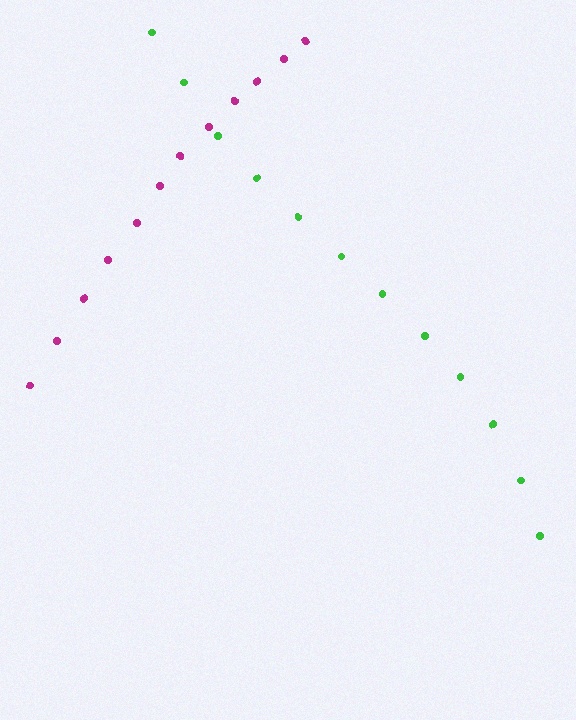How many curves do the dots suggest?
There are 2 distinct paths.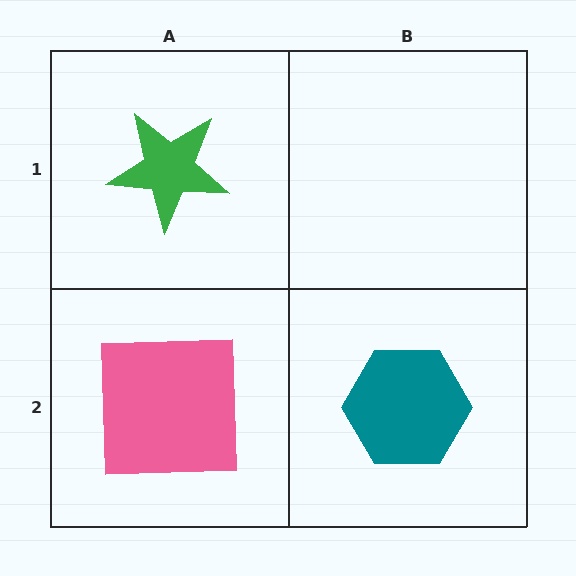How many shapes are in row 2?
2 shapes.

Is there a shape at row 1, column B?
No, that cell is empty.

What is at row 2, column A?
A pink square.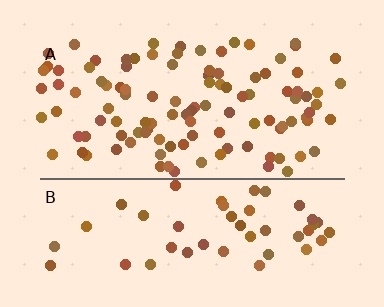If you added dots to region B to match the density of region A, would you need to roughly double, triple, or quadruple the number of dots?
Approximately double.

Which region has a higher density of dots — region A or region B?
A (the top).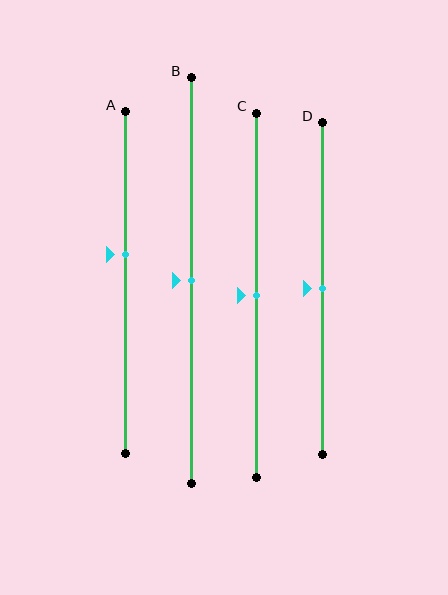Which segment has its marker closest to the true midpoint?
Segment B has its marker closest to the true midpoint.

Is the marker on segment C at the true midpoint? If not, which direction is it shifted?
Yes, the marker on segment C is at the true midpoint.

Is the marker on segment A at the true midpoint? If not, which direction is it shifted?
No, the marker on segment A is shifted upward by about 8% of the segment length.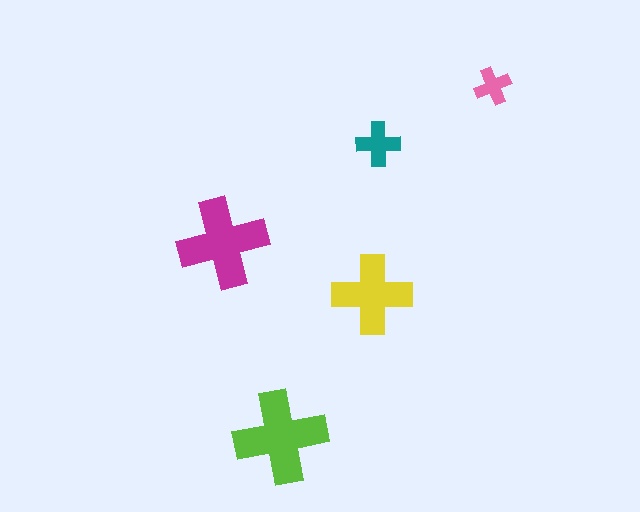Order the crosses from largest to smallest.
the lime one, the magenta one, the yellow one, the teal one, the pink one.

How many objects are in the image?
There are 5 objects in the image.